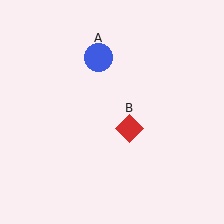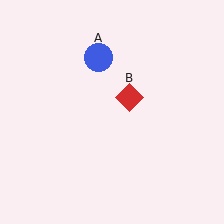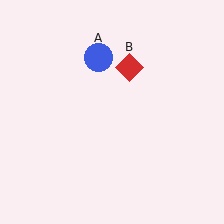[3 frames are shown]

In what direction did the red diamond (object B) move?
The red diamond (object B) moved up.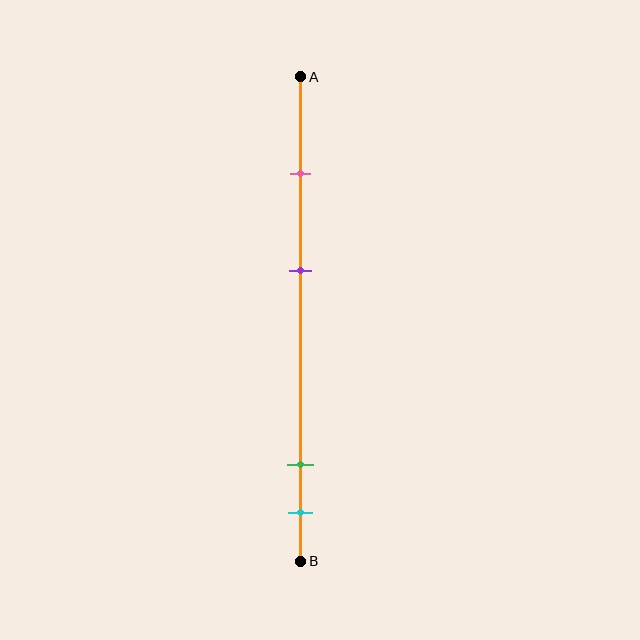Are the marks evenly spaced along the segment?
No, the marks are not evenly spaced.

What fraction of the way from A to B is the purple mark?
The purple mark is approximately 40% (0.4) of the way from A to B.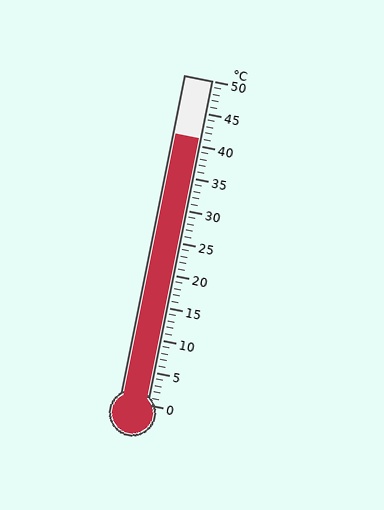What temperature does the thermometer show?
The thermometer shows approximately 41°C.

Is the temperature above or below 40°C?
The temperature is above 40°C.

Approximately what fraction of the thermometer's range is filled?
The thermometer is filled to approximately 80% of its range.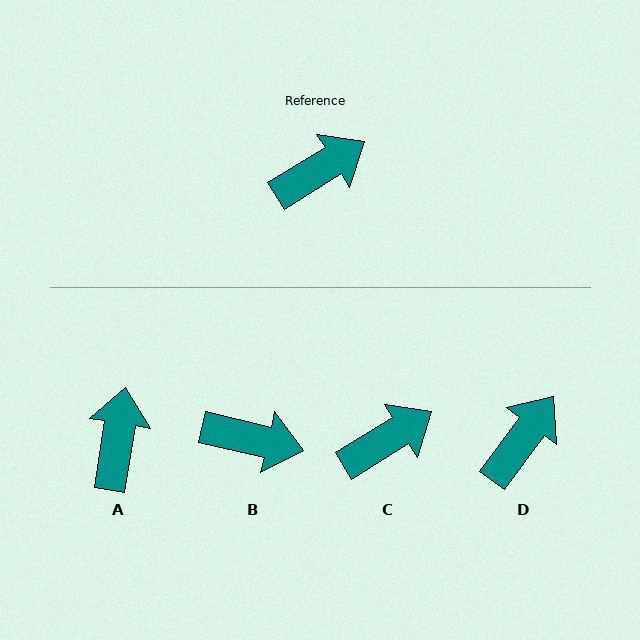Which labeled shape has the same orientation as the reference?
C.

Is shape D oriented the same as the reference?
No, it is off by about 22 degrees.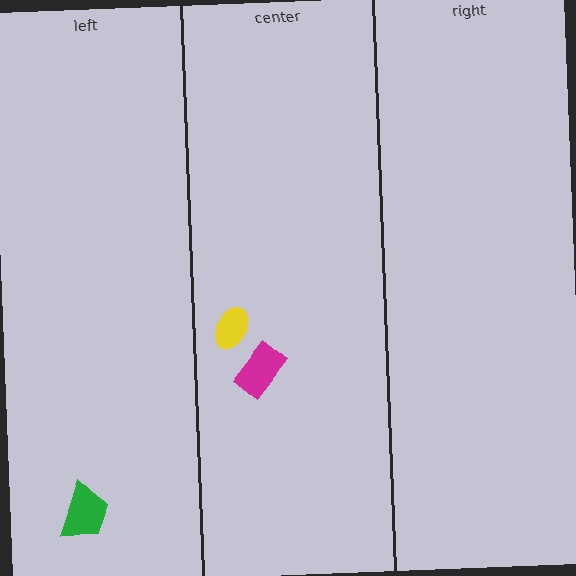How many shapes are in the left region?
1.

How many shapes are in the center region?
2.